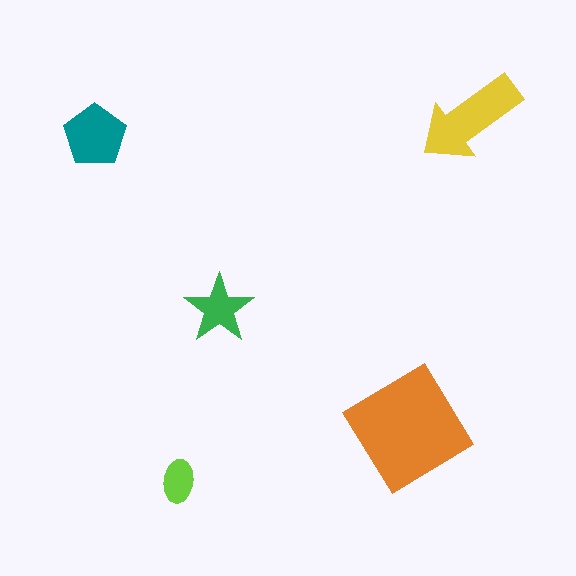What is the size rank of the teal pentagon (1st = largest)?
3rd.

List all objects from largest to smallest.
The orange diamond, the yellow arrow, the teal pentagon, the green star, the lime ellipse.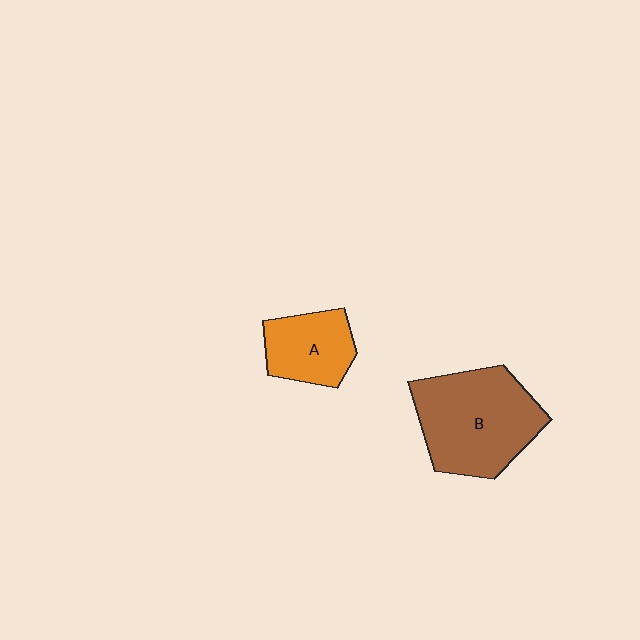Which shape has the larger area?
Shape B (brown).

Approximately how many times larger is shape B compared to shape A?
Approximately 1.9 times.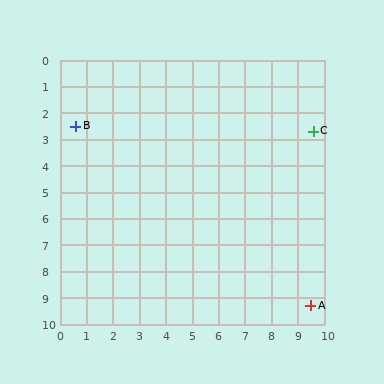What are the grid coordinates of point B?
Point B is at approximately (0.6, 2.5).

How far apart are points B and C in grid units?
Points B and C are about 9.0 grid units apart.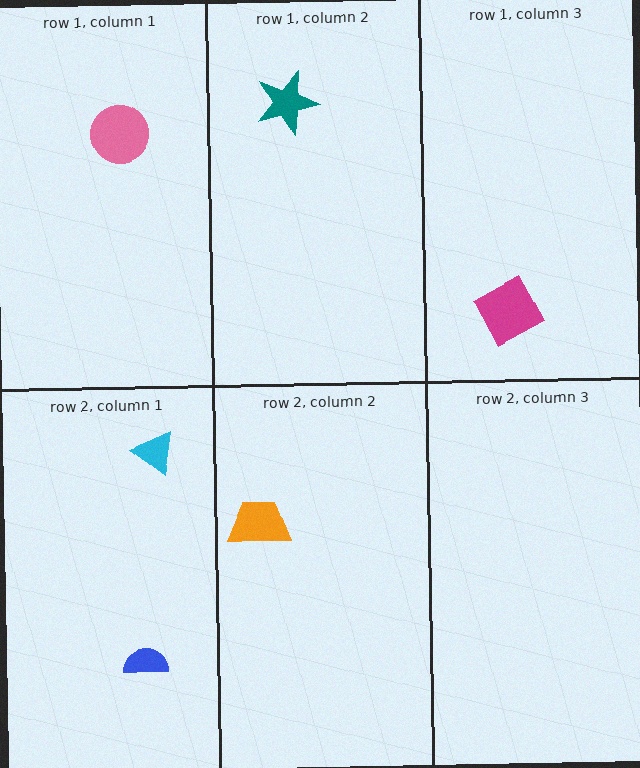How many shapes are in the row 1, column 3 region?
1.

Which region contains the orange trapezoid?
The row 2, column 2 region.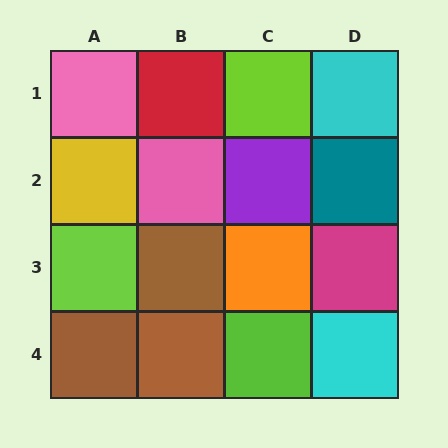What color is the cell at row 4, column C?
Lime.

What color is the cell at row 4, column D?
Cyan.